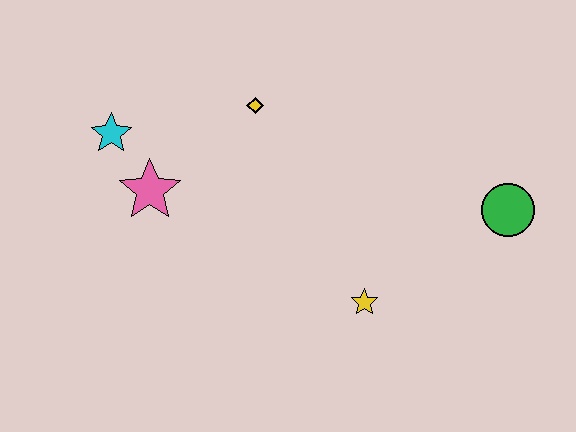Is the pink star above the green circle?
Yes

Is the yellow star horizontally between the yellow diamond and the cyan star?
No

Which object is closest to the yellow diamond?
The pink star is closest to the yellow diamond.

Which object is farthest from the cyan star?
The green circle is farthest from the cyan star.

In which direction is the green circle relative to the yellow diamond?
The green circle is to the right of the yellow diamond.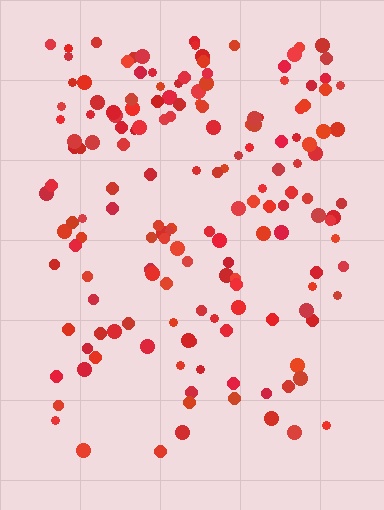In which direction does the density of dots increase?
From bottom to top, with the top side densest.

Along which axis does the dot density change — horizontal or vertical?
Vertical.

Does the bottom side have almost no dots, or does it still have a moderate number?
Still a moderate number, just noticeably fewer than the top.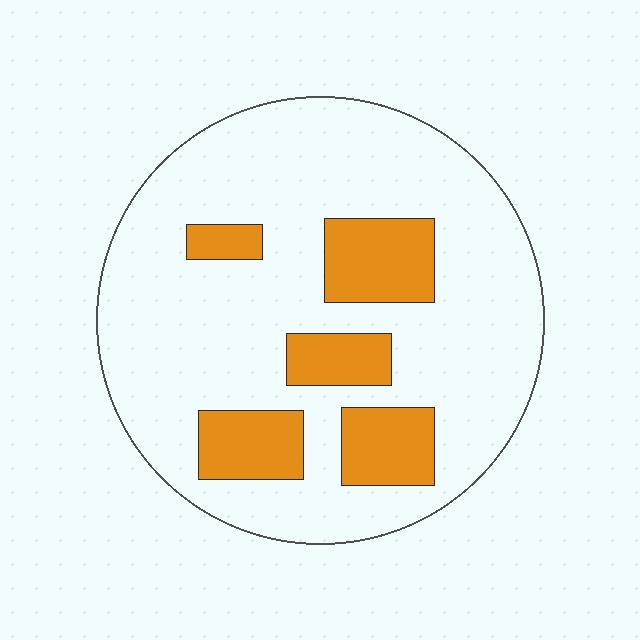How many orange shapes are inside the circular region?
5.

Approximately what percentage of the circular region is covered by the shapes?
Approximately 20%.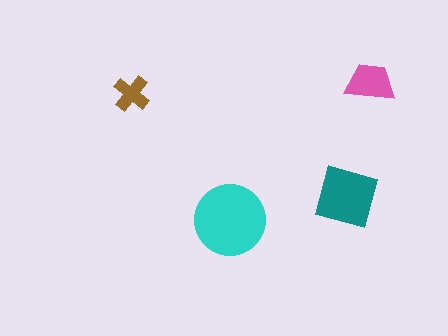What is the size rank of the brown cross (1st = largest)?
4th.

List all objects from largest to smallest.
The cyan circle, the teal diamond, the pink trapezoid, the brown cross.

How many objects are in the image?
There are 4 objects in the image.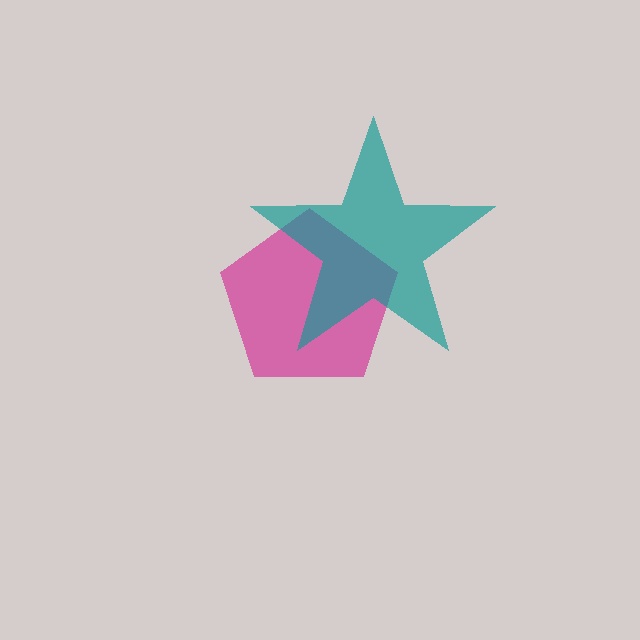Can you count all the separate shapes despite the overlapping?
Yes, there are 2 separate shapes.